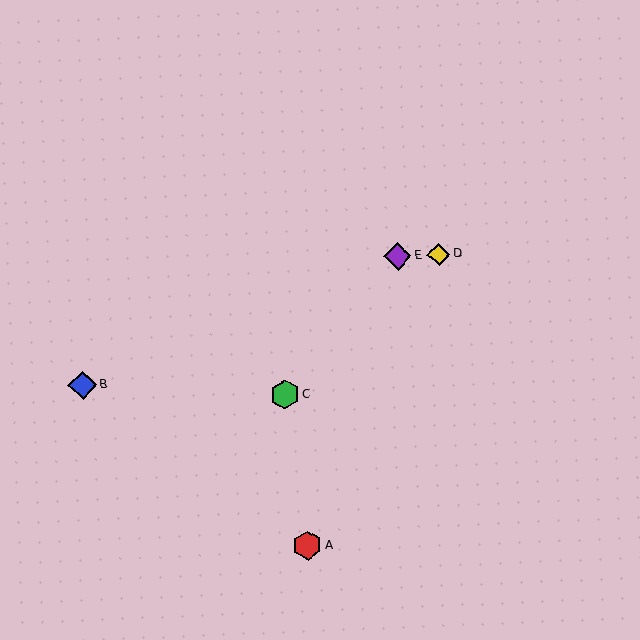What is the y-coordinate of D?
Object D is at y≈255.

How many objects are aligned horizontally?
2 objects (D, E) are aligned horizontally.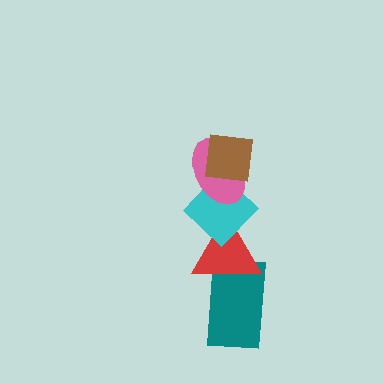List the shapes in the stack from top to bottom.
From top to bottom: the brown square, the pink ellipse, the cyan diamond, the red triangle, the teal rectangle.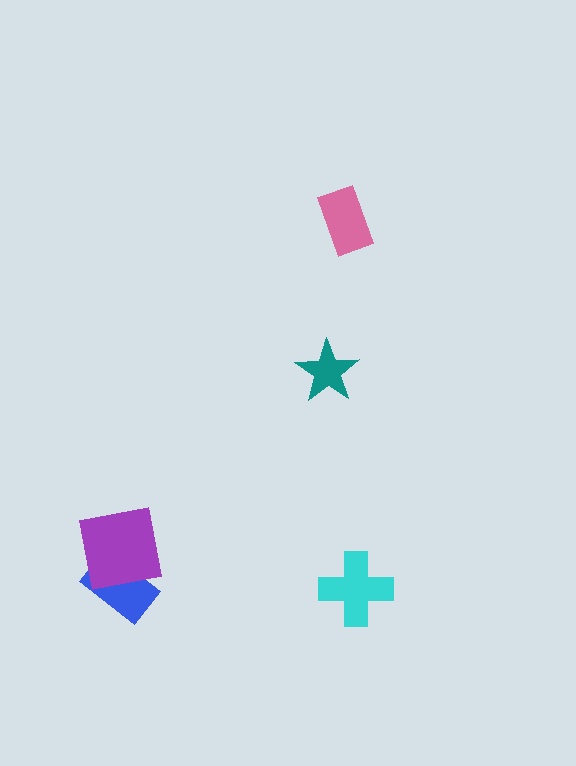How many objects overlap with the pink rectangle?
0 objects overlap with the pink rectangle.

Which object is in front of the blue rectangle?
The purple square is in front of the blue rectangle.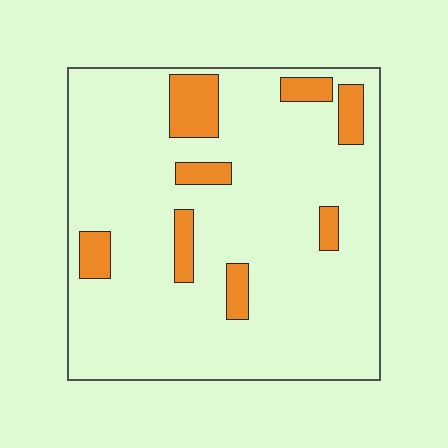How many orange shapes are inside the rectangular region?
8.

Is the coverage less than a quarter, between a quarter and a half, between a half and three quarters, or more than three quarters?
Less than a quarter.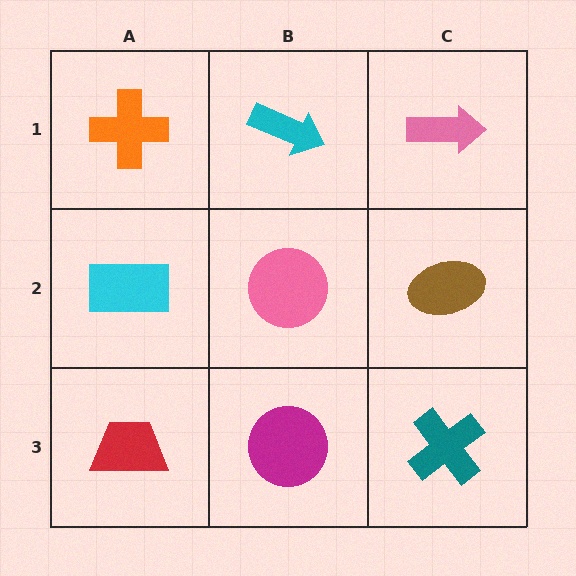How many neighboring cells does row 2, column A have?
3.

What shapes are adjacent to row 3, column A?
A cyan rectangle (row 2, column A), a magenta circle (row 3, column B).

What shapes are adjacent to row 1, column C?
A brown ellipse (row 2, column C), a cyan arrow (row 1, column B).